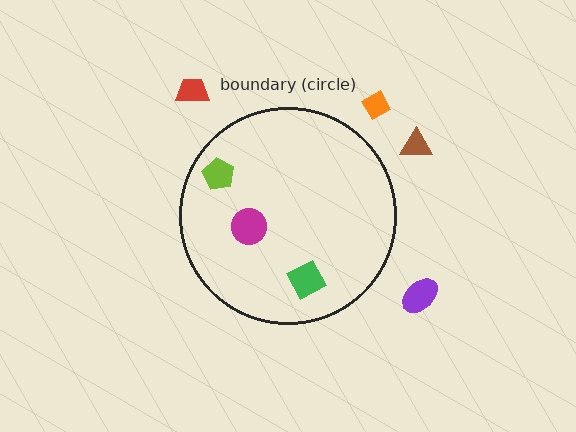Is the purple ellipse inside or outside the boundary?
Outside.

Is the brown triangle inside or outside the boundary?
Outside.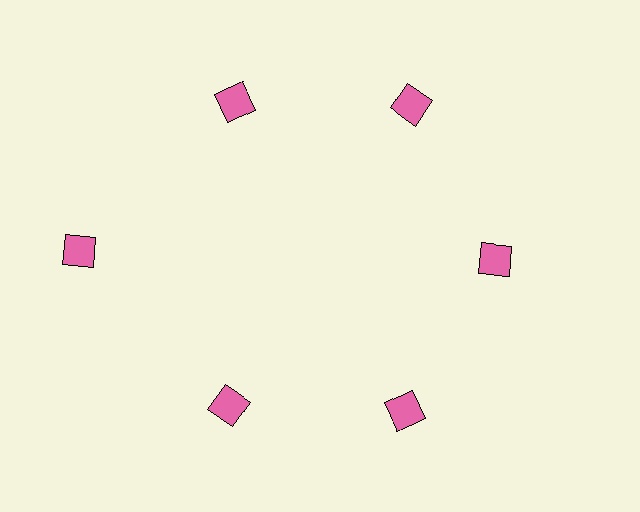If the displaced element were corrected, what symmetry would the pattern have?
It would have 6-fold rotational symmetry — the pattern would map onto itself every 60 degrees.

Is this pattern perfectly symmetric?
No. The 6 pink diamonds are arranged in a ring, but one element near the 9 o'clock position is pushed outward from the center, breaking the 6-fold rotational symmetry.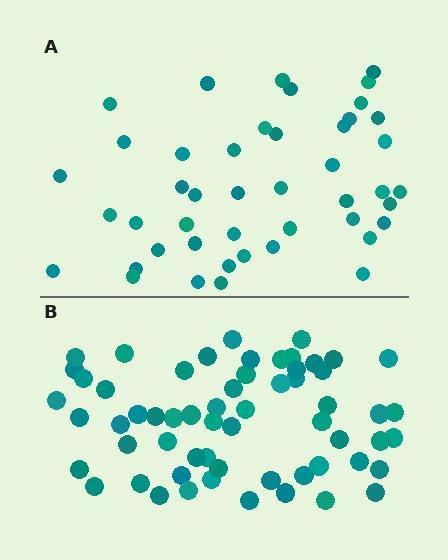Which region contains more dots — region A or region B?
Region B (the bottom region) has more dots.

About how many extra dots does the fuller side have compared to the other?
Region B has approximately 15 more dots than region A.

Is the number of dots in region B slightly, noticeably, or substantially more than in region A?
Region B has noticeably more, but not dramatically so. The ratio is roughly 1.3 to 1.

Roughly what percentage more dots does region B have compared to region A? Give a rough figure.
About 35% more.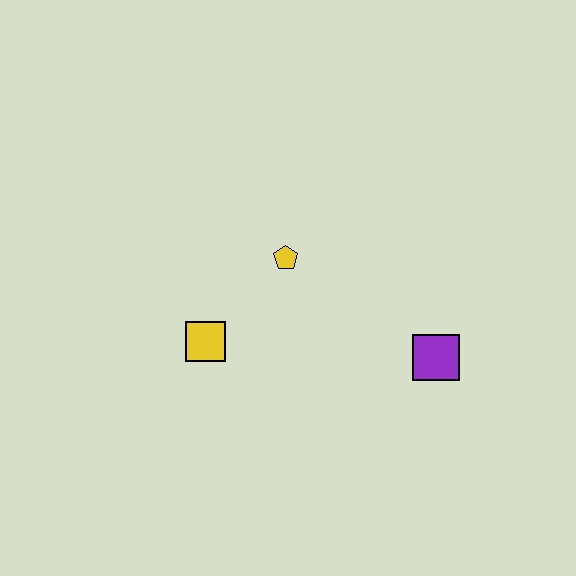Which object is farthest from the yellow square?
The purple square is farthest from the yellow square.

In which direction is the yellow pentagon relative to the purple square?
The yellow pentagon is to the left of the purple square.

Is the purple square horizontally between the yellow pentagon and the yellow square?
No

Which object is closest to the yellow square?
The yellow pentagon is closest to the yellow square.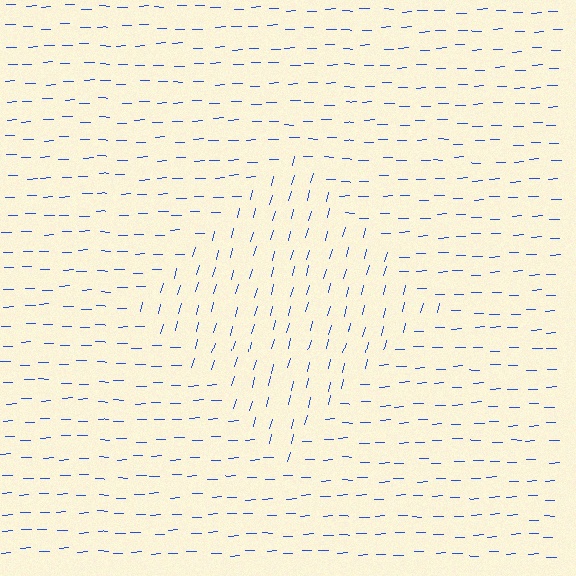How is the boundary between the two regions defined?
The boundary is defined purely by a change in line orientation (approximately 73 degrees difference). All lines are the same color and thickness.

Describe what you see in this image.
The image is filled with small blue line segments. A diamond region in the image has lines oriented differently from the surrounding lines, creating a visible texture boundary.